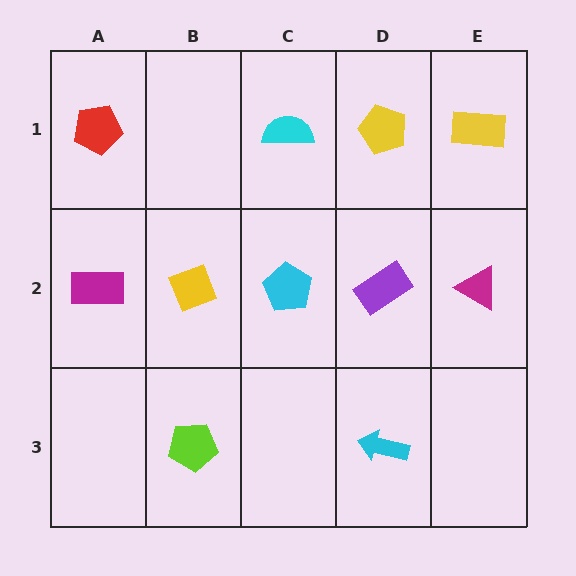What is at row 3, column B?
A lime pentagon.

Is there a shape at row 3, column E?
No, that cell is empty.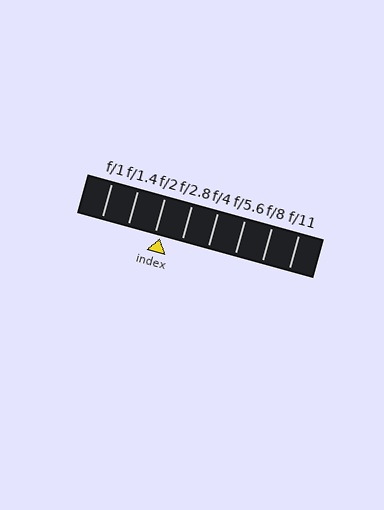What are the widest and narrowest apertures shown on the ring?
The widest aperture shown is f/1 and the narrowest is f/11.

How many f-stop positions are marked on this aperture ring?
There are 8 f-stop positions marked.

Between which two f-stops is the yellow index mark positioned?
The index mark is between f/2 and f/2.8.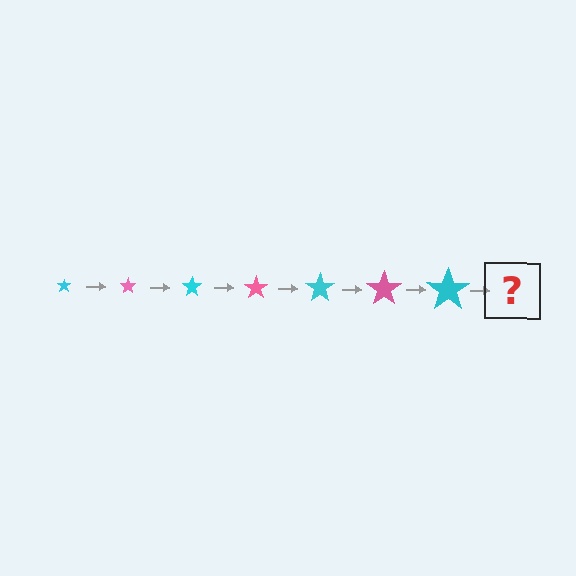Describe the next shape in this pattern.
It should be a pink star, larger than the previous one.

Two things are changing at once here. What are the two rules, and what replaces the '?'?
The two rules are that the star grows larger each step and the color cycles through cyan and pink. The '?' should be a pink star, larger than the previous one.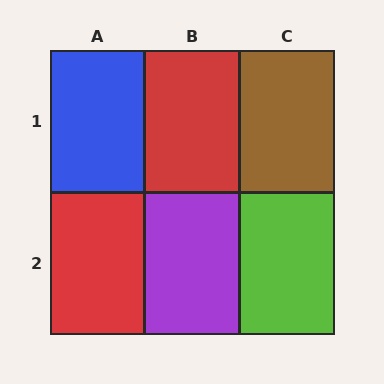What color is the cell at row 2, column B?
Purple.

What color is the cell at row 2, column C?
Lime.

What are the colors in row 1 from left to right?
Blue, red, brown.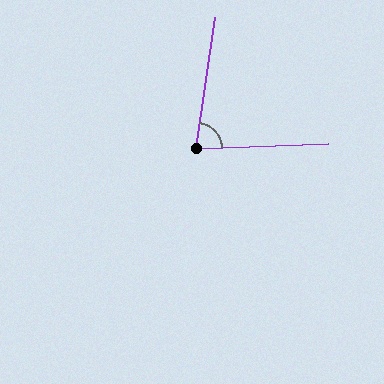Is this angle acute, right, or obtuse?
It is acute.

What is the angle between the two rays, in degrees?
Approximately 80 degrees.